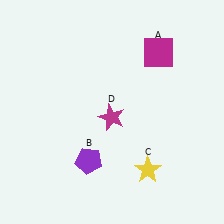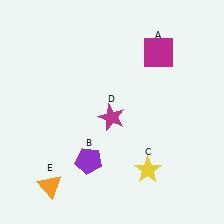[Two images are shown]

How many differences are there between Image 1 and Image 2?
There is 1 difference between the two images.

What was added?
An orange triangle (E) was added in Image 2.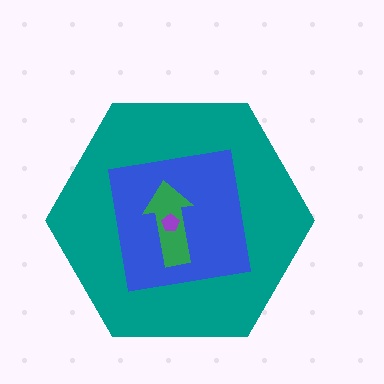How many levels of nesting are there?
4.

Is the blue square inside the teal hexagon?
Yes.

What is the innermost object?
The purple pentagon.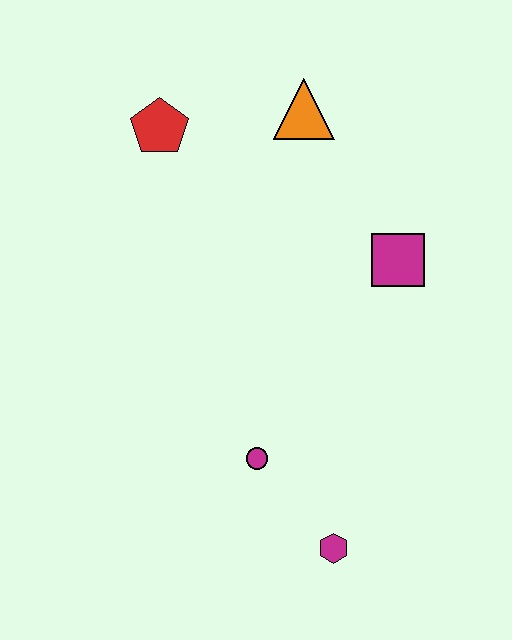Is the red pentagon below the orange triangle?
Yes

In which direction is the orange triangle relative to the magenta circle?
The orange triangle is above the magenta circle.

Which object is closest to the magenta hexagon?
The magenta circle is closest to the magenta hexagon.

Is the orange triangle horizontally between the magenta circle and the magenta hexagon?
Yes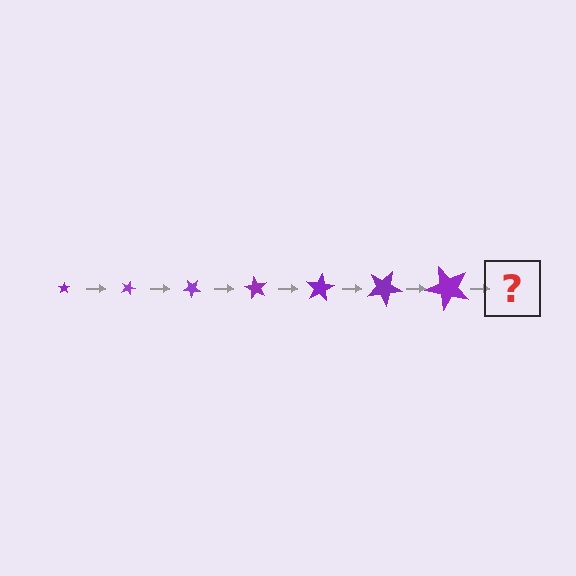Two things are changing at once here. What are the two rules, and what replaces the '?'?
The two rules are that the star grows larger each step and it rotates 20 degrees each step. The '?' should be a star, larger than the previous one and rotated 140 degrees from the start.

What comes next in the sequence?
The next element should be a star, larger than the previous one and rotated 140 degrees from the start.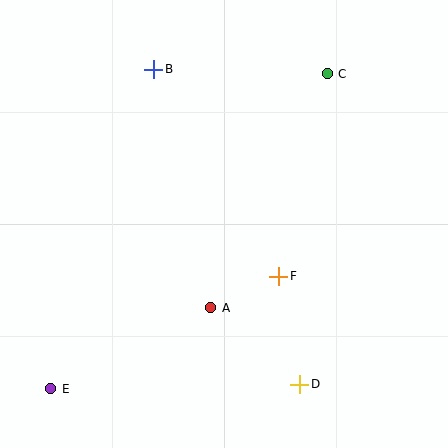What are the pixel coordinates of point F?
Point F is at (279, 276).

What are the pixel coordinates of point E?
Point E is at (51, 389).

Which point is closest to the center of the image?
Point F at (279, 276) is closest to the center.